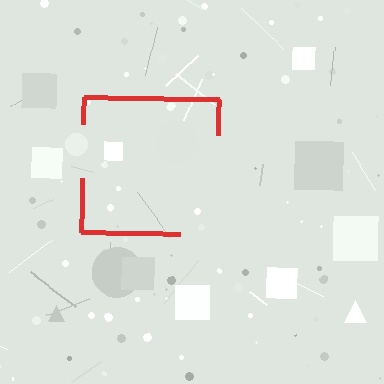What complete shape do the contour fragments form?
The contour fragments form a square.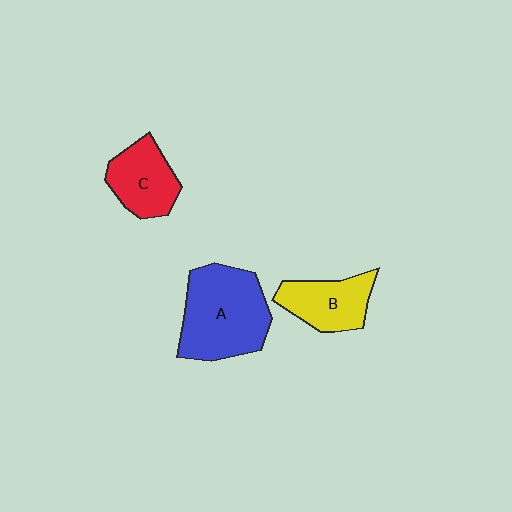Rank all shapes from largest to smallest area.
From largest to smallest: A (blue), B (yellow), C (red).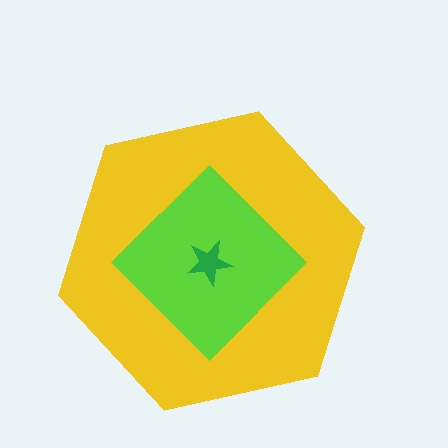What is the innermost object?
The green star.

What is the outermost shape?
The yellow hexagon.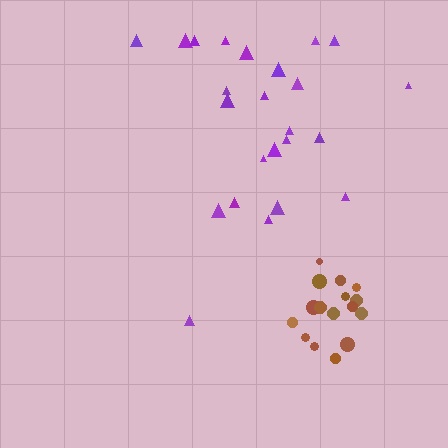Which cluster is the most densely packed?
Brown.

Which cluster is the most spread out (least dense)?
Purple.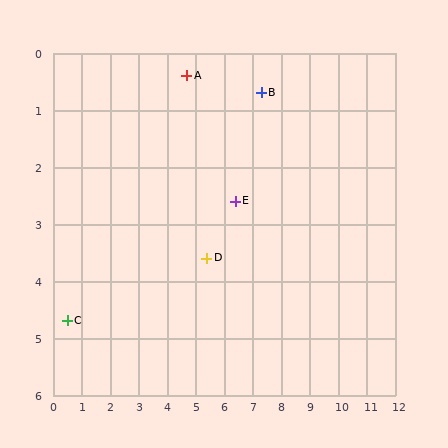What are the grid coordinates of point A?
Point A is at approximately (4.7, 0.4).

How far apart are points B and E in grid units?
Points B and E are about 2.1 grid units apart.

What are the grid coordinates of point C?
Point C is at approximately (0.5, 4.7).